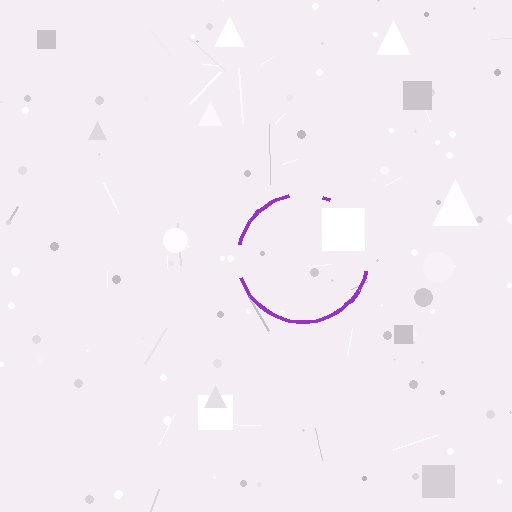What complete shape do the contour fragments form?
The contour fragments form a circle.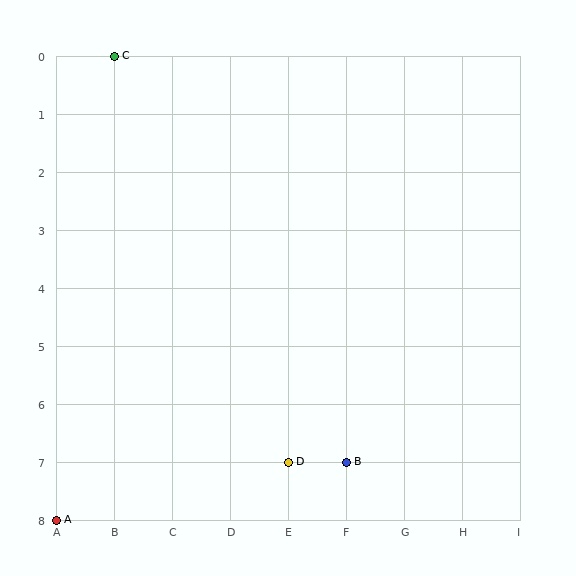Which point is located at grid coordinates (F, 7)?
Point B is at (F, 7).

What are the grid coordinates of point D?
Point D is at grid coordinates (E, 7).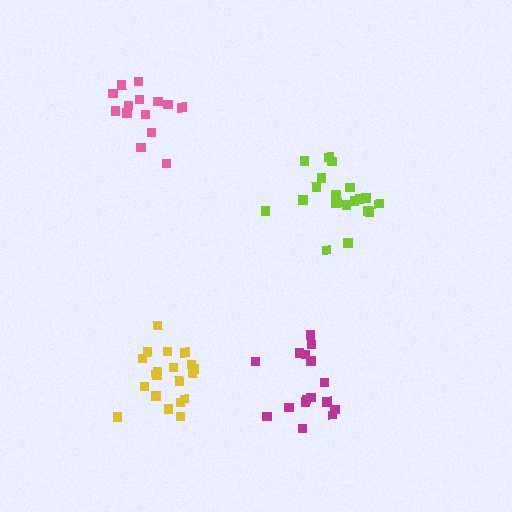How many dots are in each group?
Group 1: 20 dots, Group 2: 20 dots, Group 3: 14 dots, Group 4: 16 dots (70 total).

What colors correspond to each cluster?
The clusters are colored: lime, yellow, pink, magenta.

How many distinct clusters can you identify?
There are 4 distinct clusters.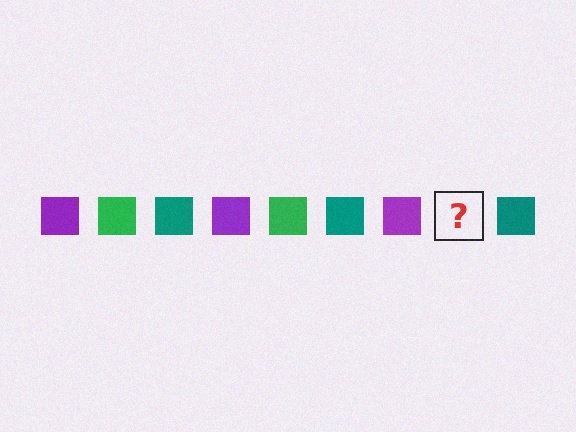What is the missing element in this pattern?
The missing element is a green square.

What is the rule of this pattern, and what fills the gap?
The rule is that the pattern cycles through purple, green, teal squares. The gap should be filled with a green square.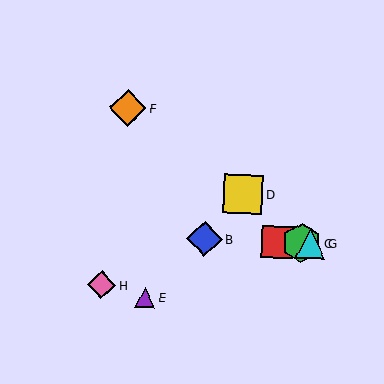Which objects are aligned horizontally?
Objects A, B, C, G are aligned horizontally.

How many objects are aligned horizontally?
4 objects (A, B, C, G) are aligned horizontally.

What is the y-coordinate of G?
Object G is at y≈243.